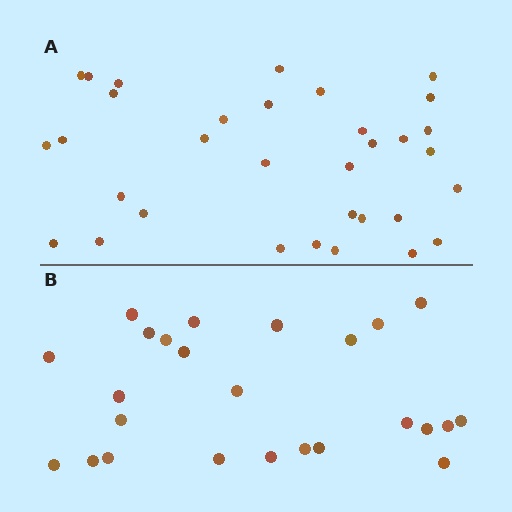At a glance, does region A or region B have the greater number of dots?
Region A (the top region) has more dots.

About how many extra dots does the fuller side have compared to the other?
Region A has roughly 8 or so more dots than region B.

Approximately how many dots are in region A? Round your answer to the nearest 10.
About 30 dots. (The exact count is 33, which rounds to 30.)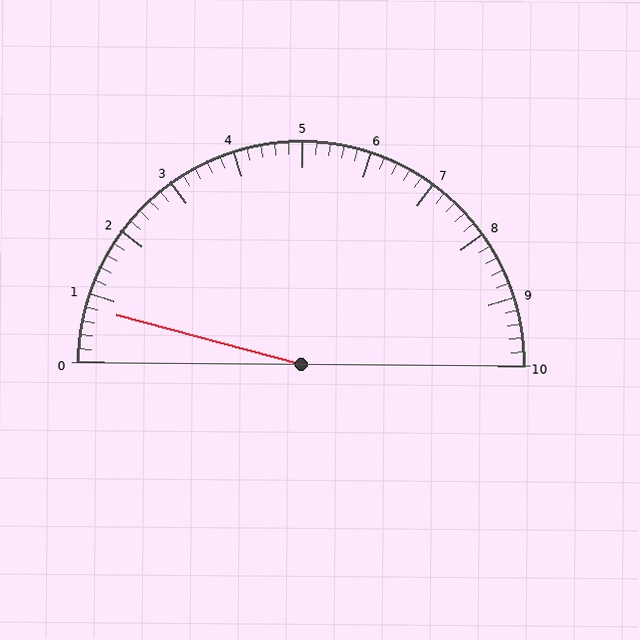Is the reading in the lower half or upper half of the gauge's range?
The reading is in the lower half of the range (0 to 10).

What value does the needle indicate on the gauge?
The needle indicates approximately 0.8.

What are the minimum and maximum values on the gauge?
The gauge ranges from 0 to 10.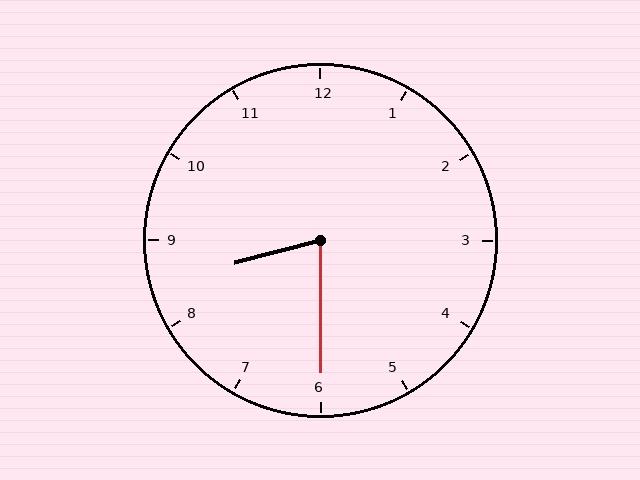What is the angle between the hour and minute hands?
Approximately 75 degrees.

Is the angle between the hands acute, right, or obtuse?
It is acute.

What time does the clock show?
8:30.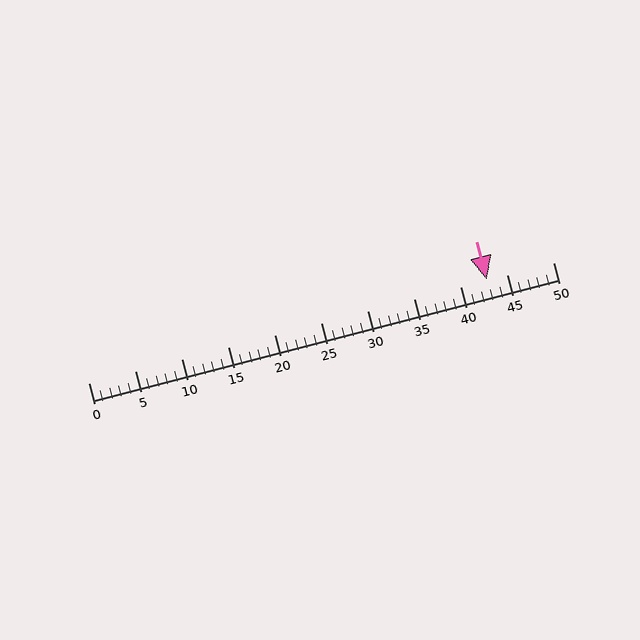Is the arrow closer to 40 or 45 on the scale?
The arrow is closer to 45.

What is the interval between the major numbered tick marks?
The major tick marks are spaced 5 units apart.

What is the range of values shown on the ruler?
The ruler shows values from 0 to 50.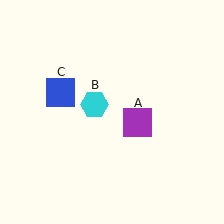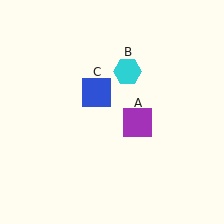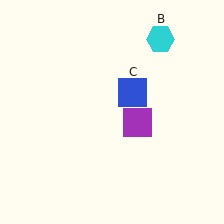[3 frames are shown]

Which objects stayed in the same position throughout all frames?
Purple square (object A) remained stationary.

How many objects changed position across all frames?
2 objects changed position: cyan hexagon (object B), blue square (object C).